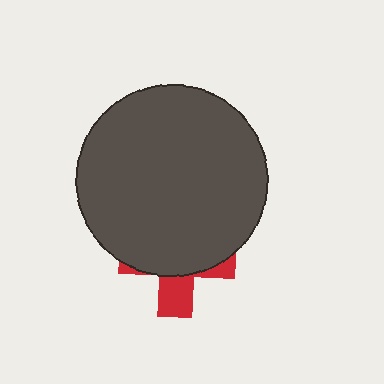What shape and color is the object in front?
The object in front is a dark gray circle.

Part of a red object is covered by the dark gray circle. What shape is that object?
It is a cross.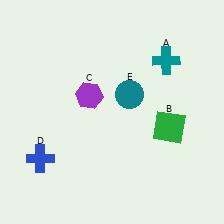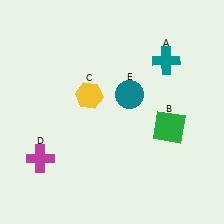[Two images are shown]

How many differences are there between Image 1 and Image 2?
There are 2 differences between the two images.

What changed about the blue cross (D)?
In Image 1, D is blue. In Image 2, it changed to magenta.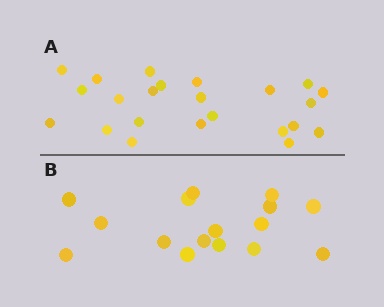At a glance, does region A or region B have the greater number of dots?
Region A (the top region) has more dots.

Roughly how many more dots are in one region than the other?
Region A has roughly 8 or so more dots than region B.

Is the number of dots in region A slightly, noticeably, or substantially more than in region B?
Region A has noticeably more, but not dramatically so. The ratio is roughly 1.4 to 1.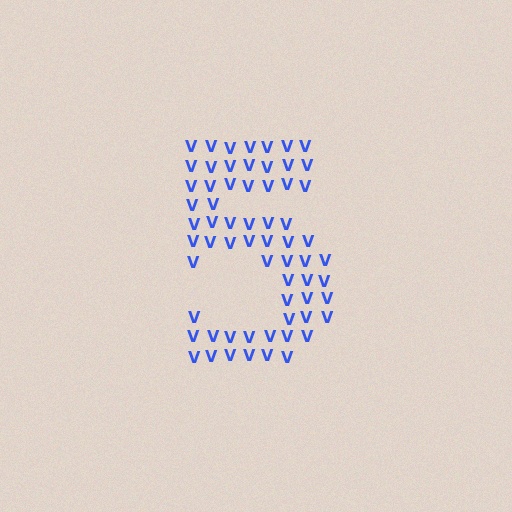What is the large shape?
The large shape is the digit 5.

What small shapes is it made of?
It is made of small letter V's.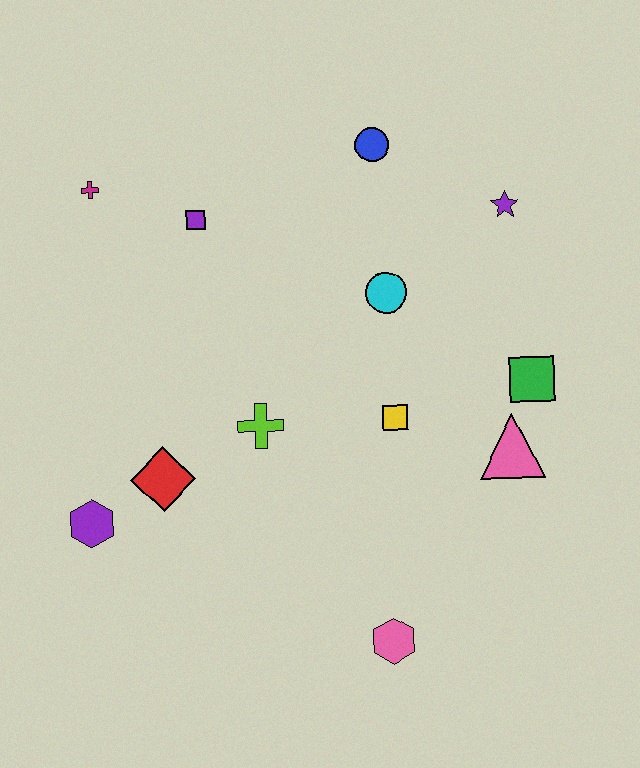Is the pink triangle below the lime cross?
Yes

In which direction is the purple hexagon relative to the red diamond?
The purple hexagon is to the left of the red diamond.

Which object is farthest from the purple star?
The purple hexagon is farthest from the purple star.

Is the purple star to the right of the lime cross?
Yes